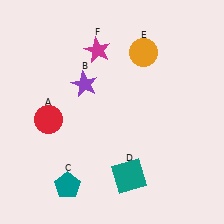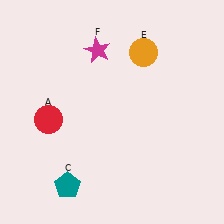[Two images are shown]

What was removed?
The purple star (B), the teal square (D) were removed in Image 2.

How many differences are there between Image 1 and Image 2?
There are 2 differences between the two images.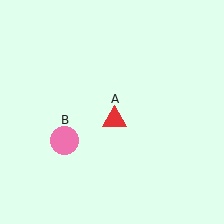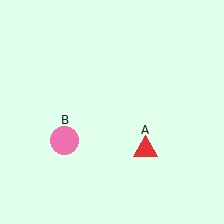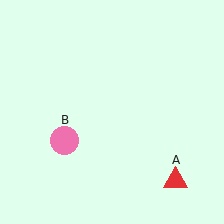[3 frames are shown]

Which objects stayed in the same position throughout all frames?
Pink circle (object B) remained stationary.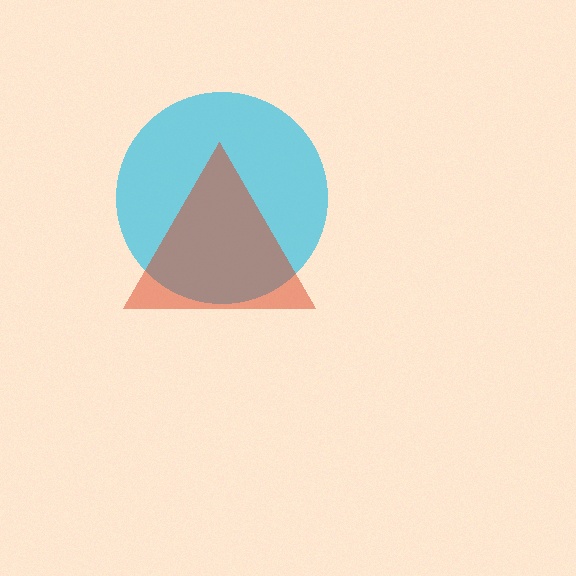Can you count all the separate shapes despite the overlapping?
Yes, there are 2 separate shapes.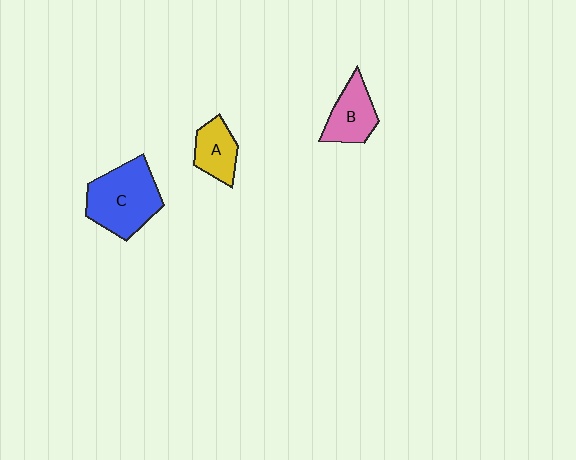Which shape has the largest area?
Shape C (blue).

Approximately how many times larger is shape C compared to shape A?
Approximately 1.9 times.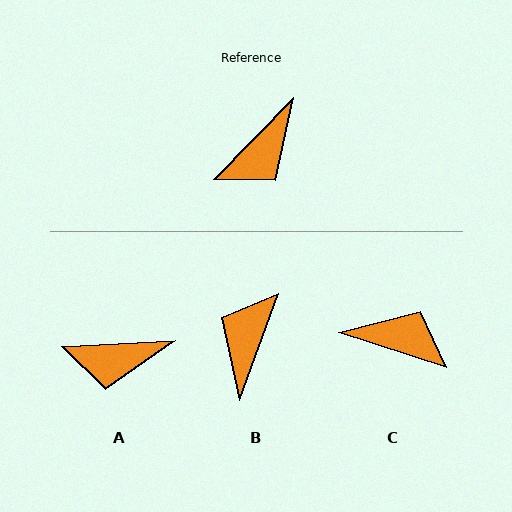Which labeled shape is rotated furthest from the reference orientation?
B, about 156 degrees away.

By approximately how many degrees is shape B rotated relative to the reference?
Approximately 156 degrees clockwise.